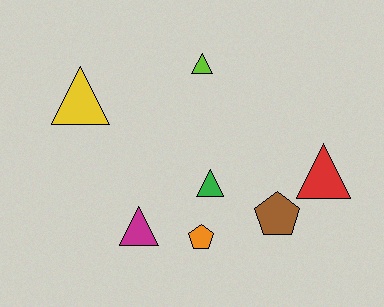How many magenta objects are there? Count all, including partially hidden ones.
There is 1 magenta object.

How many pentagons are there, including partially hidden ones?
There are 2 pentagons.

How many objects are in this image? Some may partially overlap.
There are 7 objects.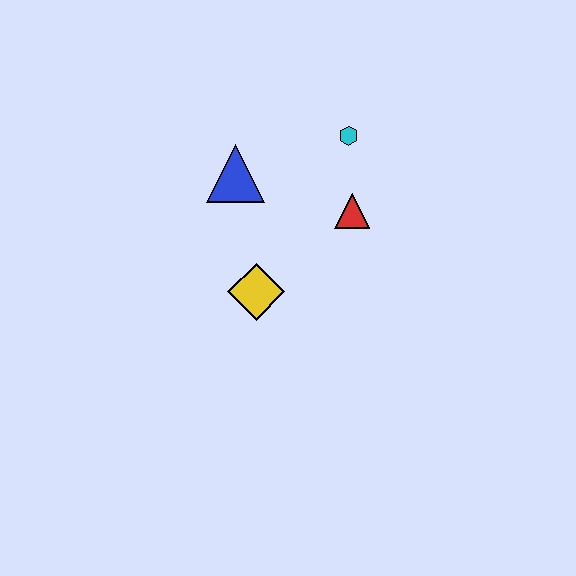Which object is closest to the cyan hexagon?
The red triangle is closest to the cyan hexagon.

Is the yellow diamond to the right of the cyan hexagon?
No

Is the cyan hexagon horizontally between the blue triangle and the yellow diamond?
No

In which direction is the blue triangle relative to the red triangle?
The blue triangle is to the left of the red triangle.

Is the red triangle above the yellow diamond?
Yes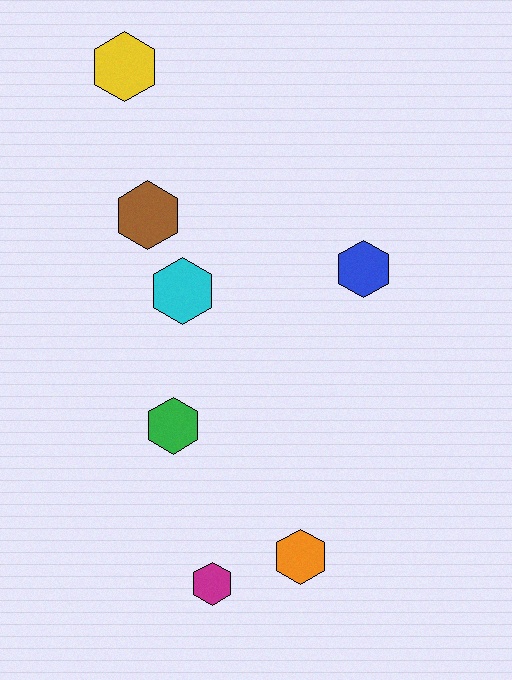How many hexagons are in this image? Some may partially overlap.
There are 7 hexagons.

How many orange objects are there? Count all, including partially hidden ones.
There is 1 orange object.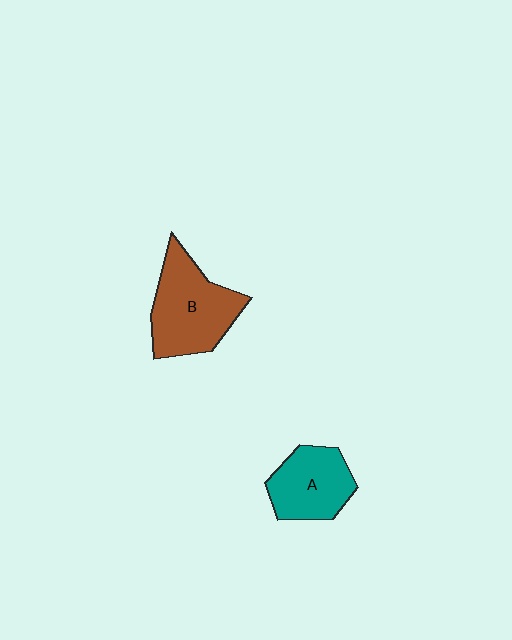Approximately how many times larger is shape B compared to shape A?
Approximately 1.3 times.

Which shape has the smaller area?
Shape A (teal).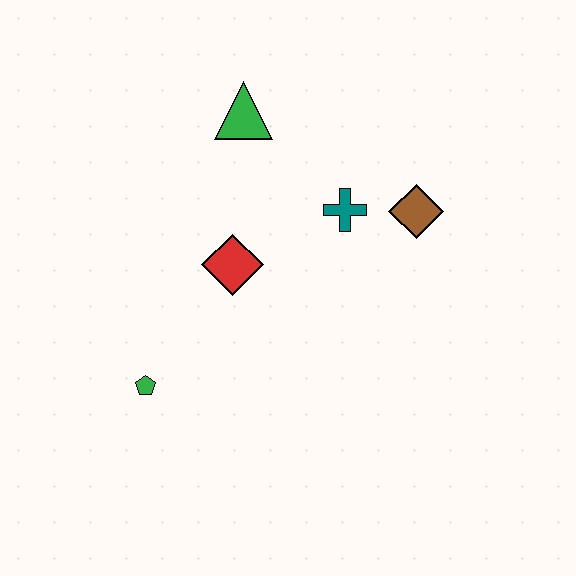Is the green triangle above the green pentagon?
Yes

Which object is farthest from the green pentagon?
The brown diamond is farthest from the green pentagon.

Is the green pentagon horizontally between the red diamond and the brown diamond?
No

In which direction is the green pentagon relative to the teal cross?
The green pentagon is to the left of the teal cross.